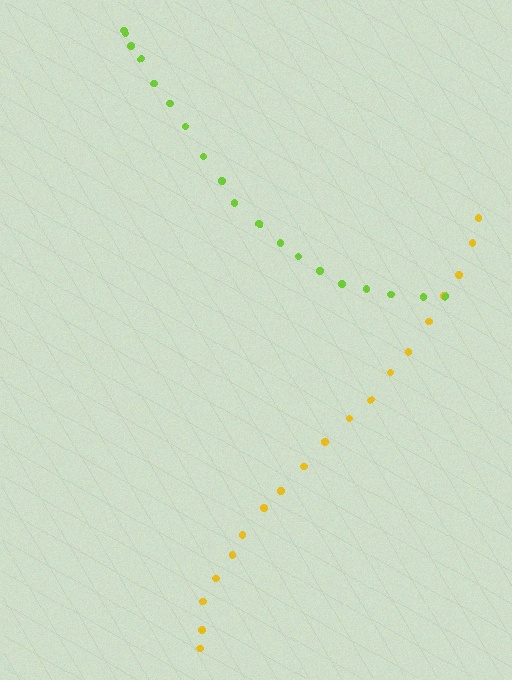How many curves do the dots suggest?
There are 2 distinct paths.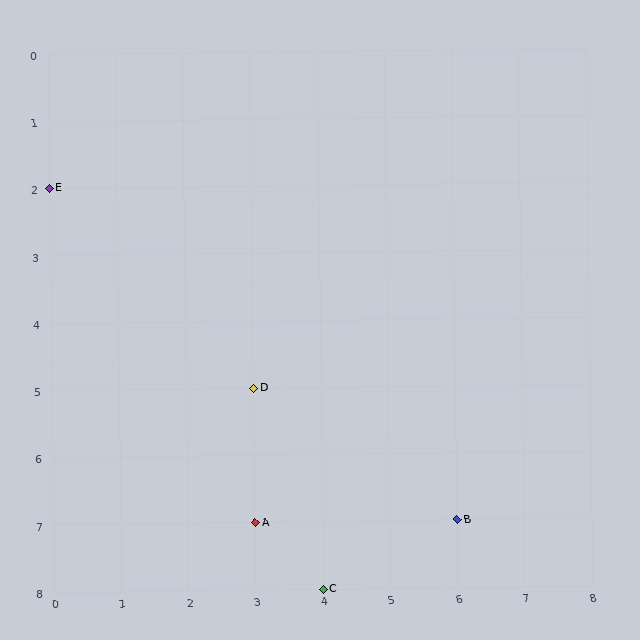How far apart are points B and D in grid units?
Points B and D are 3 columns and 2 rows apart (about 3.6 grid units diagonally).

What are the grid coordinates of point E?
Point E is at grid coordinates (0, 2).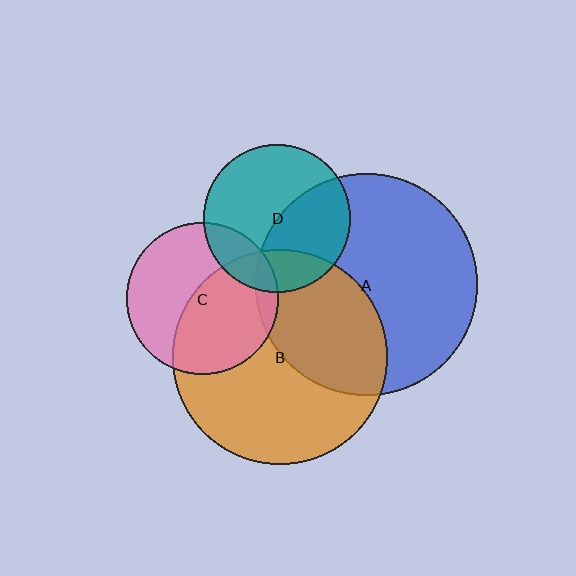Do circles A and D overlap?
Yes.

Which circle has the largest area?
Circle A (blue).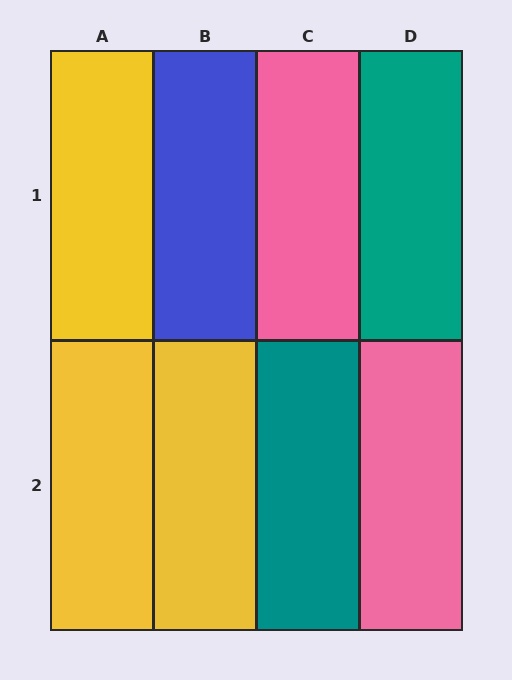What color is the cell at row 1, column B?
Blue.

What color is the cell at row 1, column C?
Pink.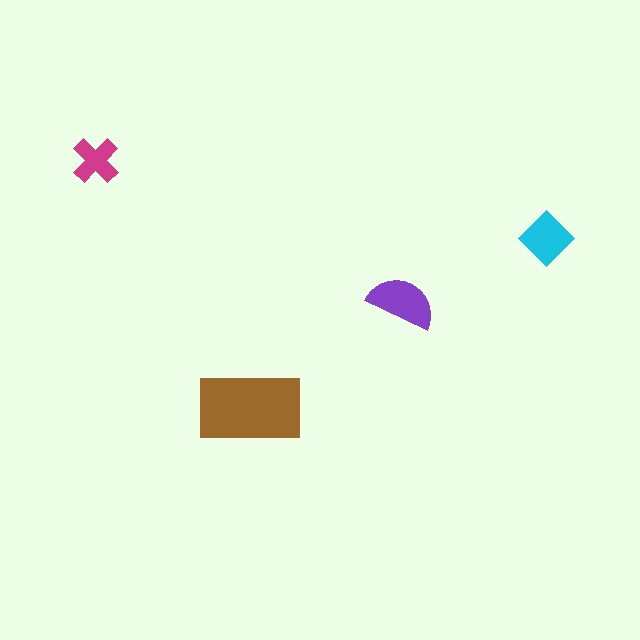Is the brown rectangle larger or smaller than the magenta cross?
Larger.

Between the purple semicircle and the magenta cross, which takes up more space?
The purple semicircle.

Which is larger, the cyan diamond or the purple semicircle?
The purple semicircle.